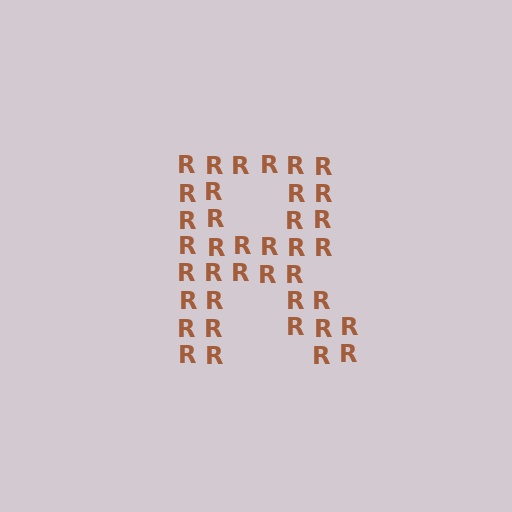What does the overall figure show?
The overall figure shows the letter R.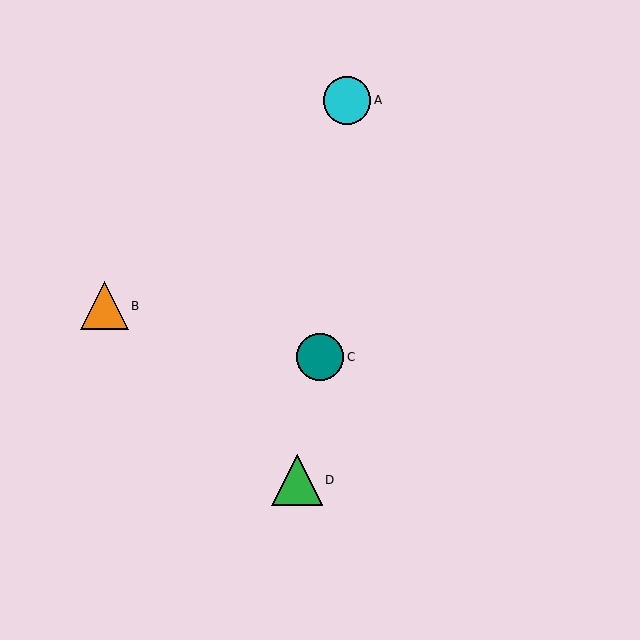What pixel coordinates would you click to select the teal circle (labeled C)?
Click at (320, 357) to select the teal circle C.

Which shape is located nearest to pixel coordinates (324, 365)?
The teal circle (labeled C) at (320, 357) is nearest to that location.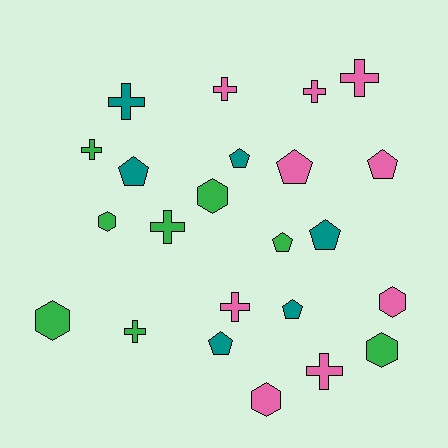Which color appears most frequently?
Pink, with 9 objects.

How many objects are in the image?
There are 23 objects.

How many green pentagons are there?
There is 1 green pentagon.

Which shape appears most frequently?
Cross, with 9 objects.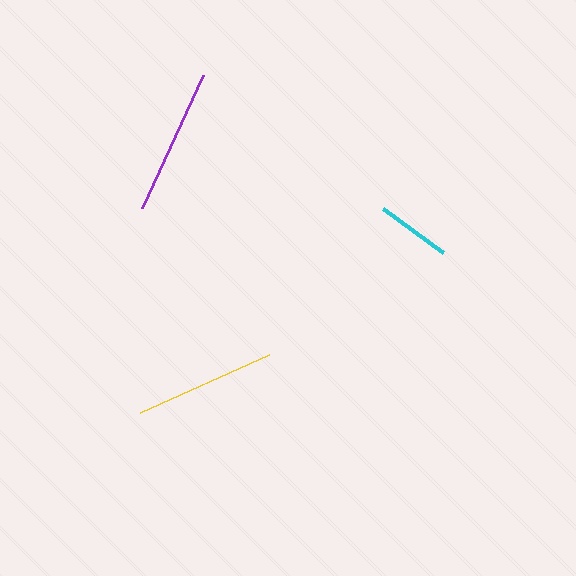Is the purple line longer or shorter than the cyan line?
The purple line is longer than the cyan line.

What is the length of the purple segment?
The purple segment is approximately 146 pixels long.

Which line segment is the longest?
The purple line is the longest at approximately 146 pixels.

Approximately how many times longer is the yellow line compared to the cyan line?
The yellow line is approximately 1.9 times the length of the cyan line.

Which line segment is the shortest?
The cyan line is the shortest at approximately 74 pixels.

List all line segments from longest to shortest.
From longest to shortest: purple, yellow, cyan.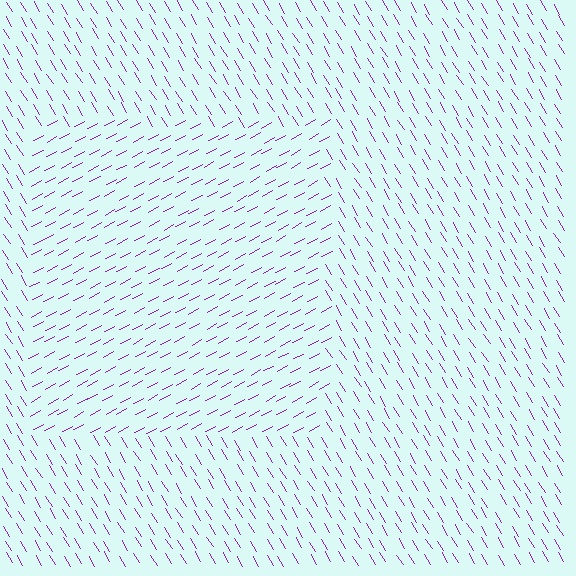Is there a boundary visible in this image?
Yes, there is a texture boundary formed by a change in line orientation.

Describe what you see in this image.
The image is filled with small purple line segments. A rectangle region in the image has lines oriented differently from the surrounding lines, creating a visible texture boundary.